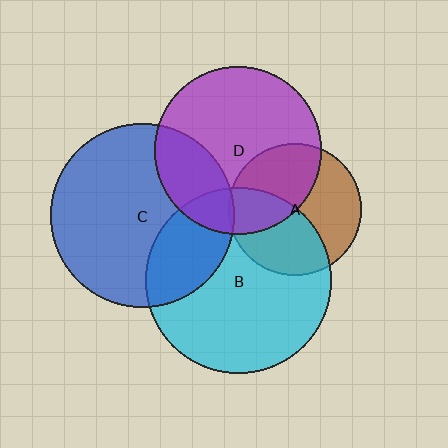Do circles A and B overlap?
Yes.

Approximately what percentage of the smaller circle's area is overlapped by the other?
Approximately 45%.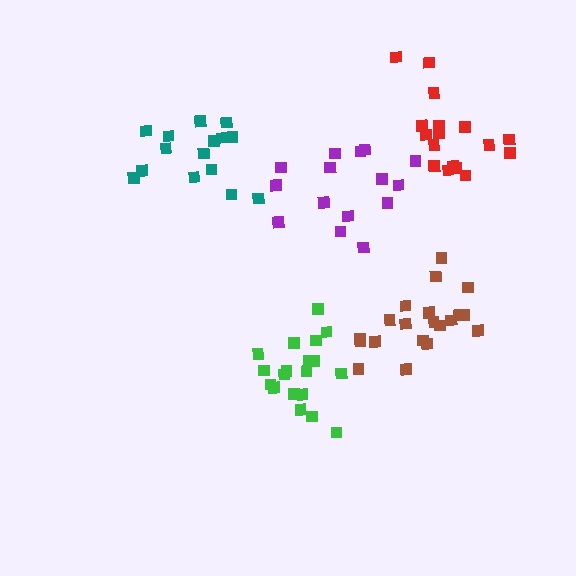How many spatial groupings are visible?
There are 5 spatial groupings.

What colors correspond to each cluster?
The clusters are colored: purple, brown, red, teal, green.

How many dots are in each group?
Group 1: 15 dots, Group 2: 20 dots, Group 3: 17 dots, Group 4: 15 dots, Group 5: 20 dots (87 total).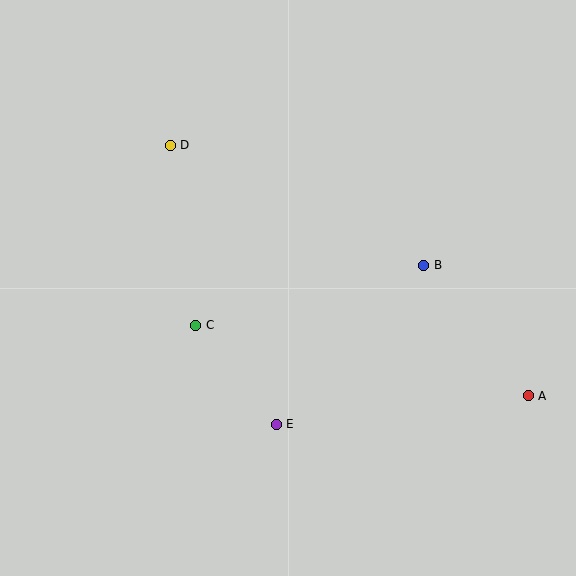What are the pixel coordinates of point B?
Point B is at (424, 265).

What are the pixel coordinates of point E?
Point E is at (276, 424).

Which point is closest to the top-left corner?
Point D is closest to the top-left corner.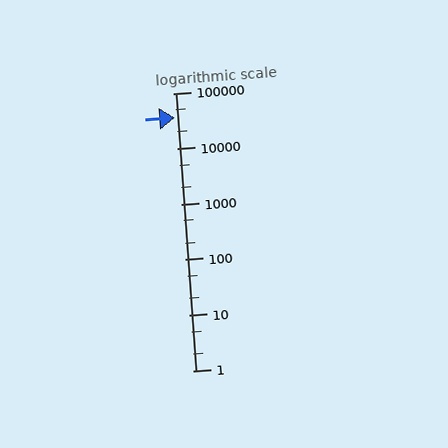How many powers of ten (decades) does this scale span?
The scale spans 5 decades, from 1 to 100000.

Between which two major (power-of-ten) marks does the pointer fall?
The pointer is between 10000 and 100000.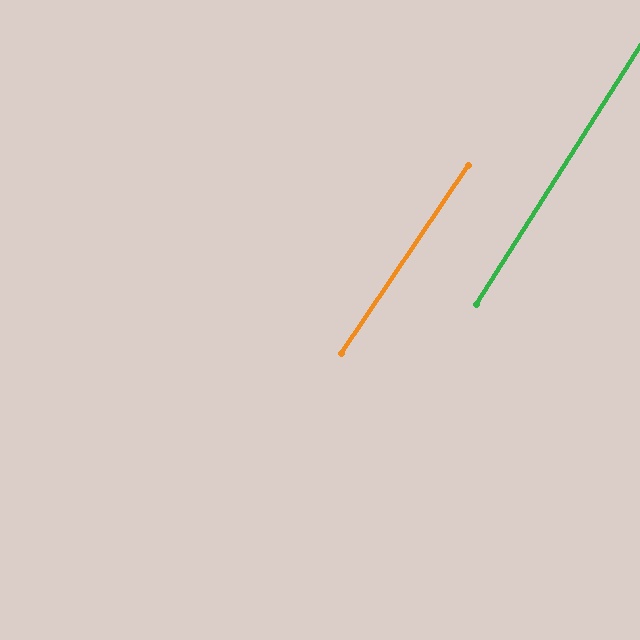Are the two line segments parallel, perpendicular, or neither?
Parallel — their directions differ by only 1.9°.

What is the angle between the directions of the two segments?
Approximately 2 degrees.